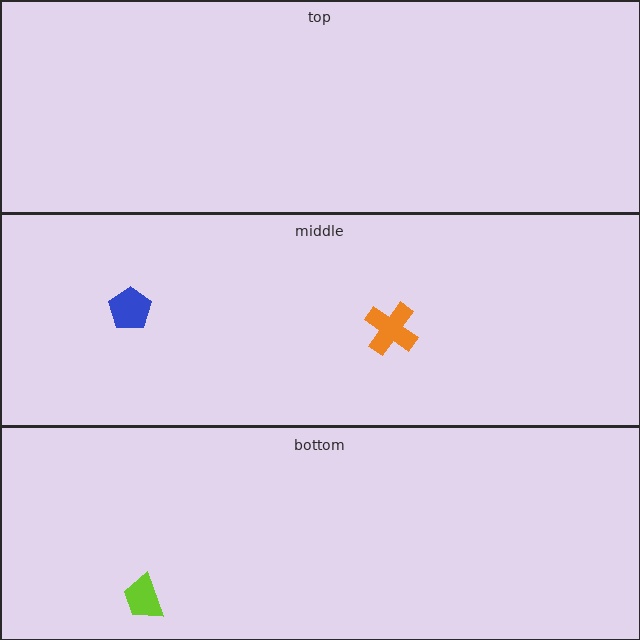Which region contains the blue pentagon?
The middle region.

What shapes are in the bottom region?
The lime trapezoid.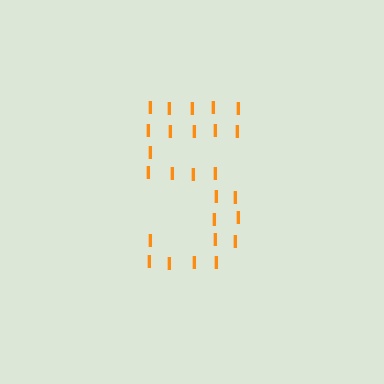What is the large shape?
The large shape is the digit 5.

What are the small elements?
The small elements are letter I's.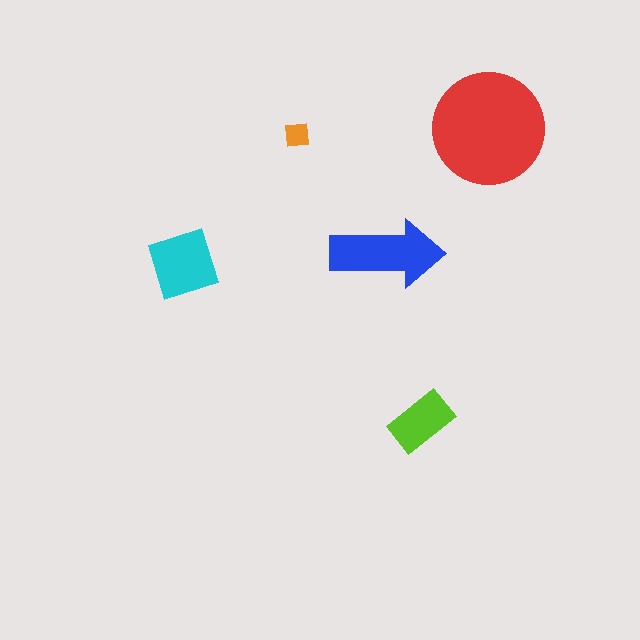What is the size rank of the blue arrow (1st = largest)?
2nd.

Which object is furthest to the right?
The red circle is rightmost.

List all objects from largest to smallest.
The red circle, the blue arrow, the cyan square, the lime rectangle, the orange square.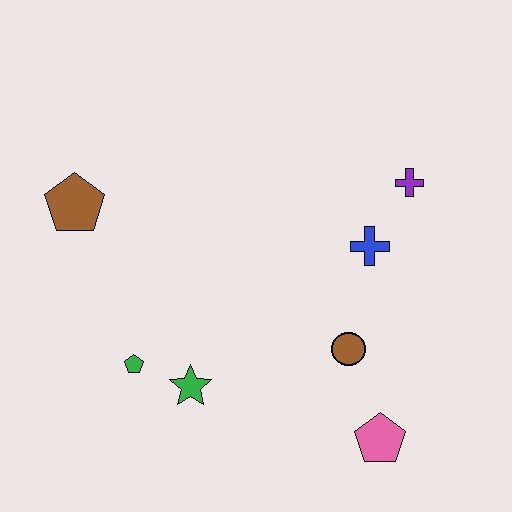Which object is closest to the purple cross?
The blue cross is closest to the purple cross.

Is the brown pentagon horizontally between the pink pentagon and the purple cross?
No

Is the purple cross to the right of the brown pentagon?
Yes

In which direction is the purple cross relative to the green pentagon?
The purple cross is to the right of the green pentagon.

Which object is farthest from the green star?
The purple cross is farthest from the green star.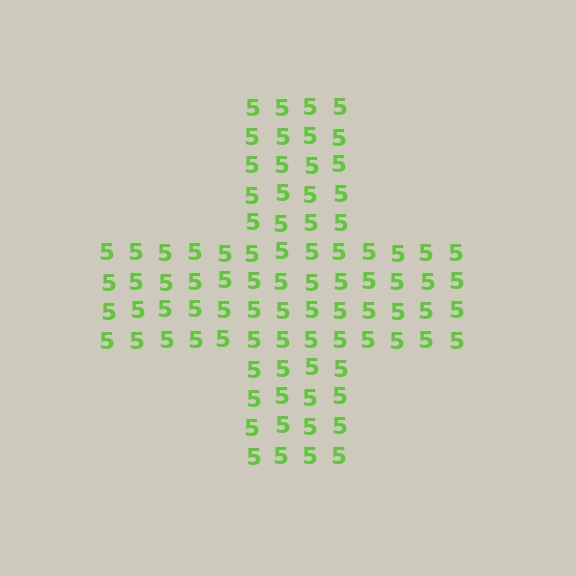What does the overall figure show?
The overall figure shows a cross.